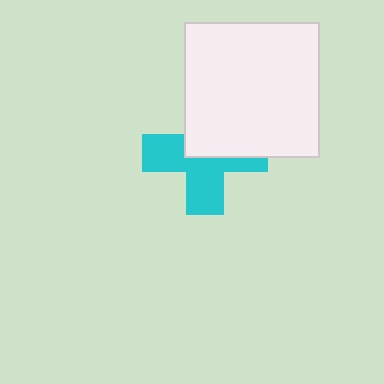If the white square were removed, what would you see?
You would see the complete cyan cross.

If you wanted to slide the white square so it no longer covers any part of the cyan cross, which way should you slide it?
Slide it up — that is the most direct way to separate the two shapes.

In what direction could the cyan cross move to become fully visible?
The cyan cross could move down. That would shift it out from behind the white square entirely.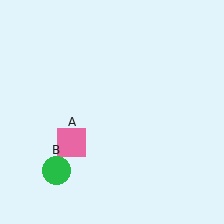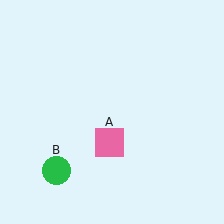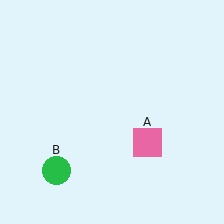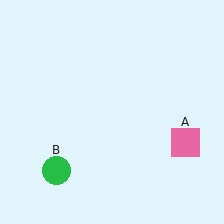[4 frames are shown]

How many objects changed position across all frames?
1 object changed position: pink square (object A).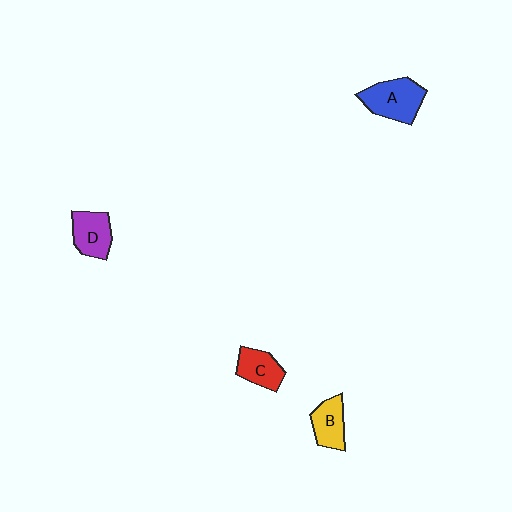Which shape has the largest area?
Shape A (blue).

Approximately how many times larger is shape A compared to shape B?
Approximately 1.5 times.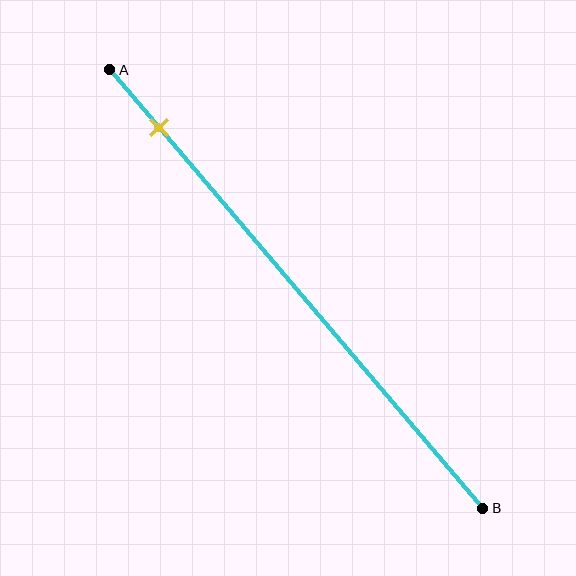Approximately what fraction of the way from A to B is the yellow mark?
The yellow mark is approximately 15% of the way from A to B.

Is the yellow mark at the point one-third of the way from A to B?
No, the mark is at about 15% from A, not at the 33% one-third point.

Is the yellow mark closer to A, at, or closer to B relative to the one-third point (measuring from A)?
The yellow mark is closer to point A than the one-third point of segment AB.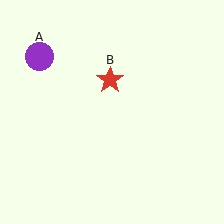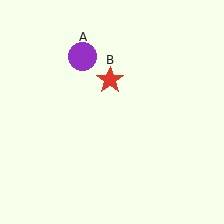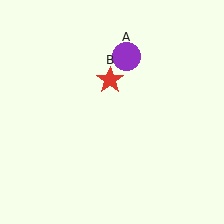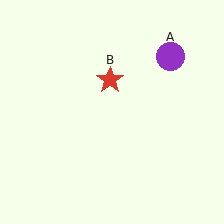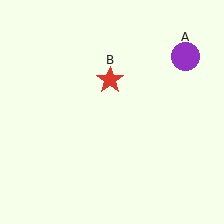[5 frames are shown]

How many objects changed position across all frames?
1 object changed position: purple circle (object A).